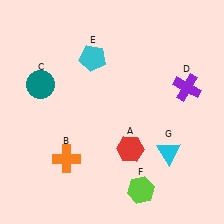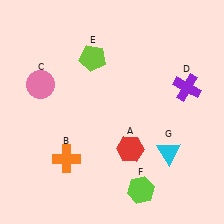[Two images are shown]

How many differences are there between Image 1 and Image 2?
There are 2 differences between the two images.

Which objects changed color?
C changed from teal to pink. E changed from cyan to lime.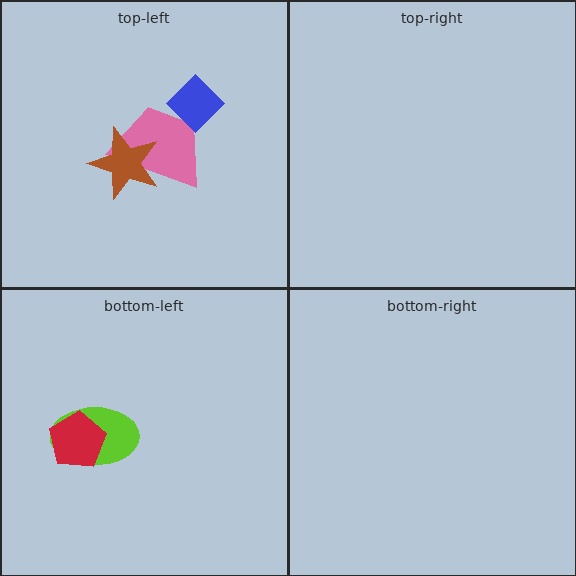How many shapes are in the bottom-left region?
2.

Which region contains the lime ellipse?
The bottom-left region.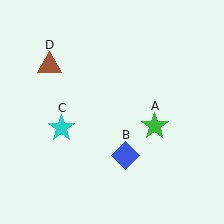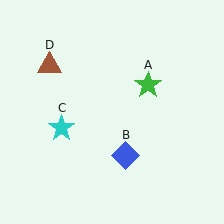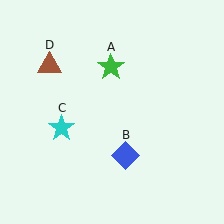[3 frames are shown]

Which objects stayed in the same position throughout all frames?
Blue diamond (object B) and cyan star (object C) and brown triangle (object D) remained stationary.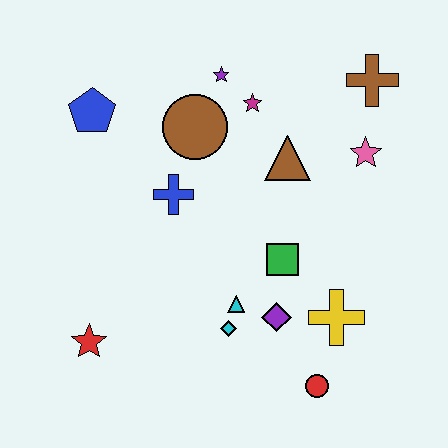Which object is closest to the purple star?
The magenta star is closest to the purple star.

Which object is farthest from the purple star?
The red circle is farthest from the purple star.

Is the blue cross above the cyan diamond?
Yes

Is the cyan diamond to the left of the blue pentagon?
No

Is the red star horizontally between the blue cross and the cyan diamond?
No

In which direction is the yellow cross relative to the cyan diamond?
The yellow cross is to the right of the cyan diamond.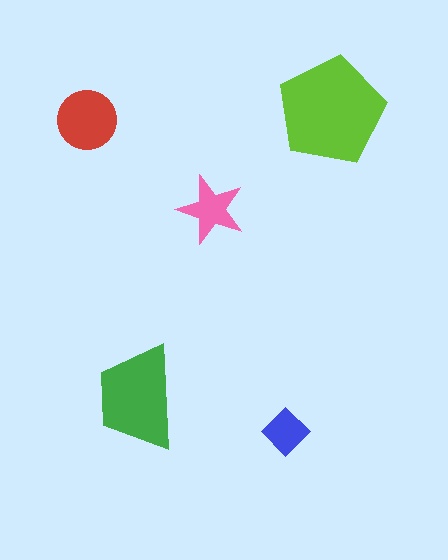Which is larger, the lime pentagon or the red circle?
The lime pentagon.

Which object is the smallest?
The blue diamond.